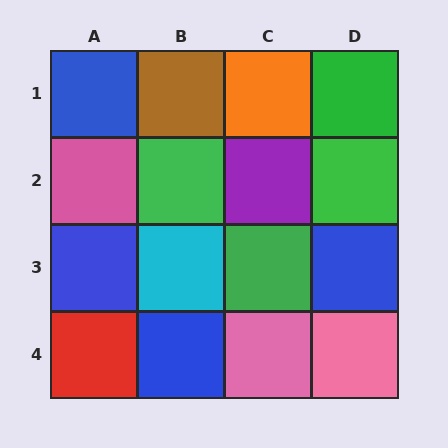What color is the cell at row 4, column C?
Pink.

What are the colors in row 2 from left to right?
Pink, green, purple, green.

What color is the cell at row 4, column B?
Blue.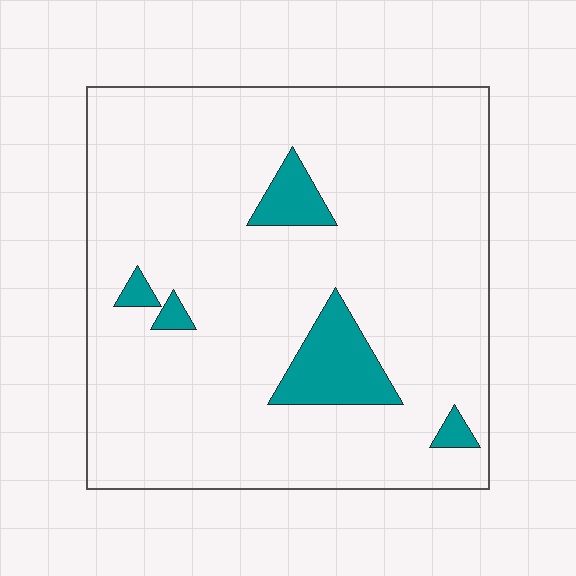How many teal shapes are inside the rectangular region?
5.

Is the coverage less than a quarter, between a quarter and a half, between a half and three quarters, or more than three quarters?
Less than a quarter.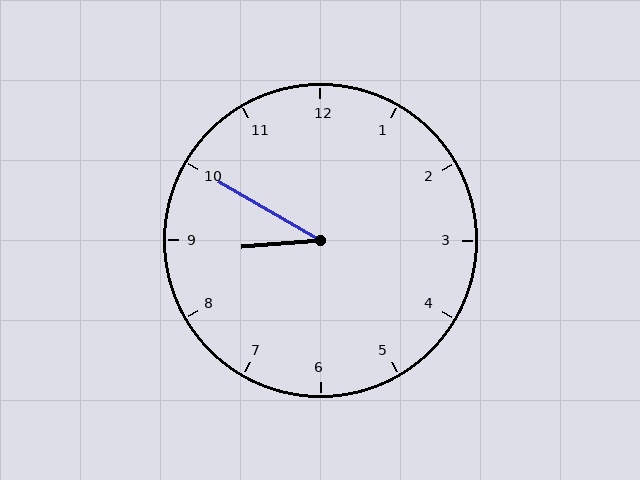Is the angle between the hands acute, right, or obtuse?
It is acute.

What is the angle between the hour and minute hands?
Approximately 35 degrees.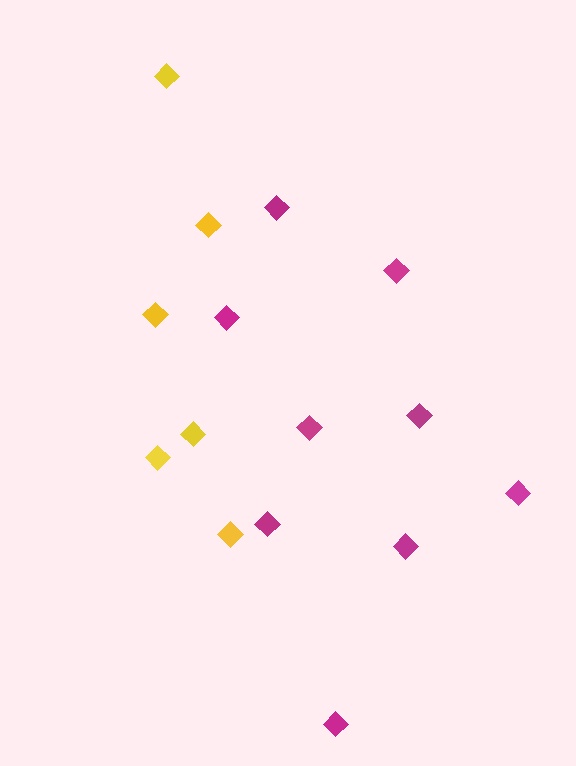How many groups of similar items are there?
There are 2 groups: one group of yellow diamonds (6) and one group of magenta diamonds (9).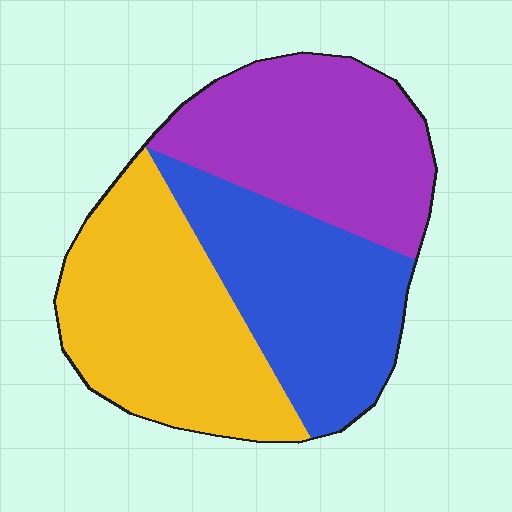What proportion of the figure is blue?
Blue covers 31% of the figure.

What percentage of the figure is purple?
Purple covers around 35% of the figure.